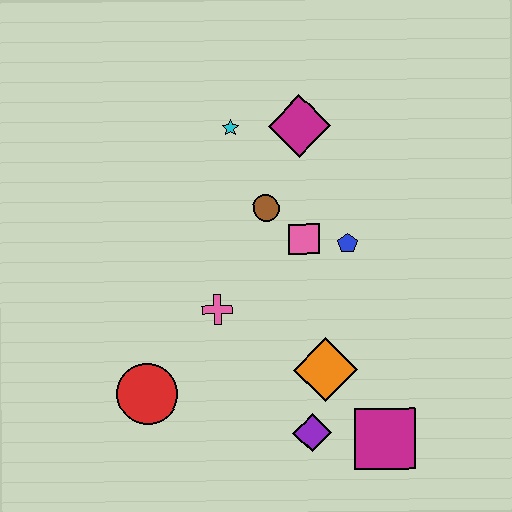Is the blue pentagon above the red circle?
Yes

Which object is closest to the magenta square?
The purple diamond is closest to the magenta square.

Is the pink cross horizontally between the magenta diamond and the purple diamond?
No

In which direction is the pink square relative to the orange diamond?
The pink square is above the orange diamond.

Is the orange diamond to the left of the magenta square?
Yes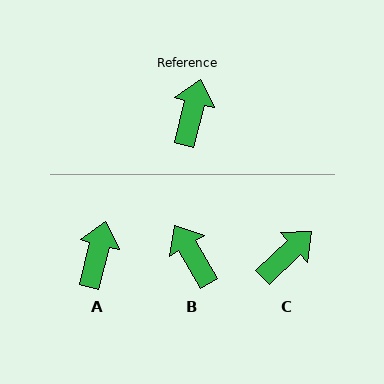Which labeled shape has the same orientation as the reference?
A.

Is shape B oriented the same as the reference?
No, it is off by about 45 degrees.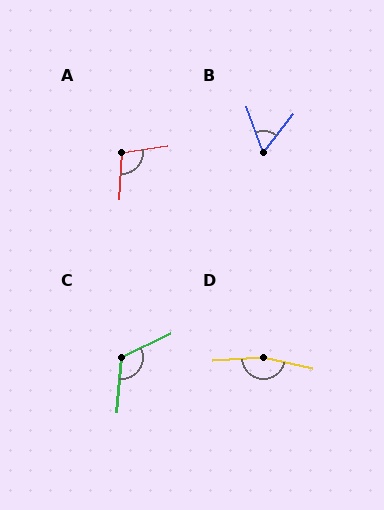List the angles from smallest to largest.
B (58°), A (102°), C (121°), D (164°).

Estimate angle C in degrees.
Approximately 121 degrees.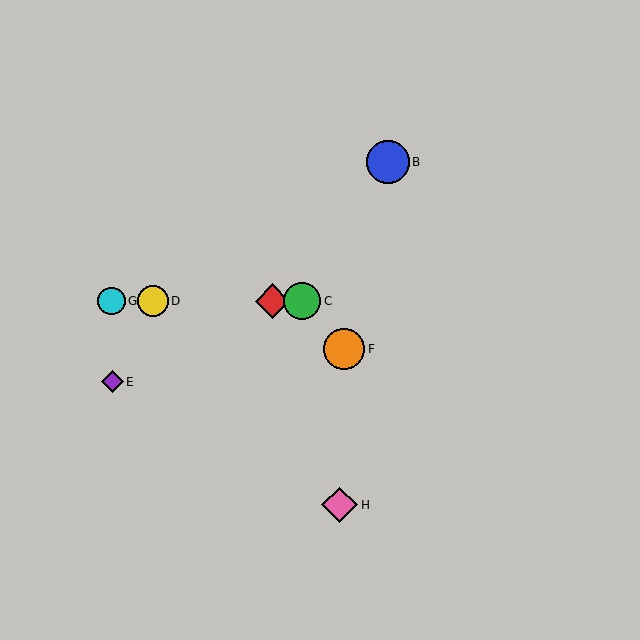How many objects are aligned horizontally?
4 objects (A, C, D, G) are aligned horizontally.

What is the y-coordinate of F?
Object F is at y≈349.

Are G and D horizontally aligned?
Yes, both are at y≈301.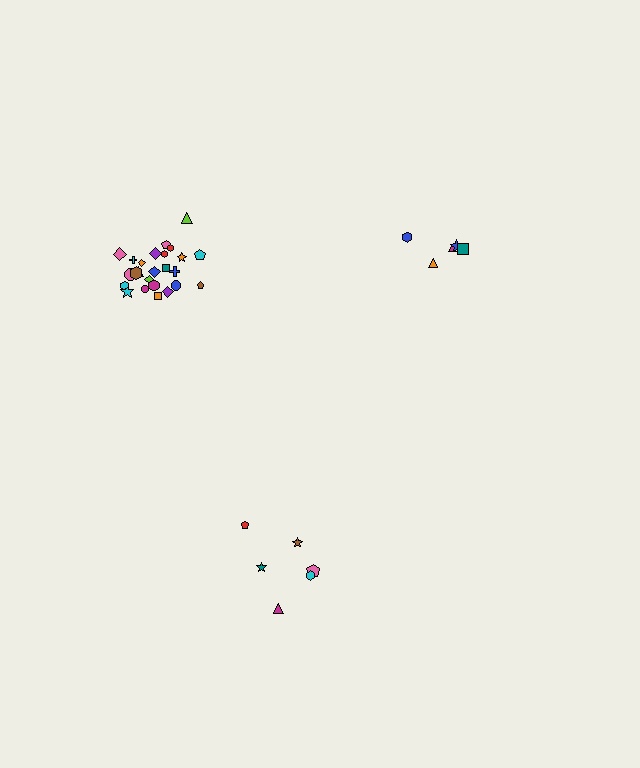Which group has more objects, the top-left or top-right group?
The top-left group.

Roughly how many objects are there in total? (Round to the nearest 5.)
Roughly 35 objects in total.